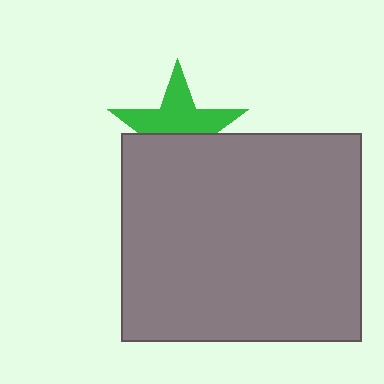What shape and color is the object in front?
The object in front is a gray rectangle.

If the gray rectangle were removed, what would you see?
You would see the complete green star.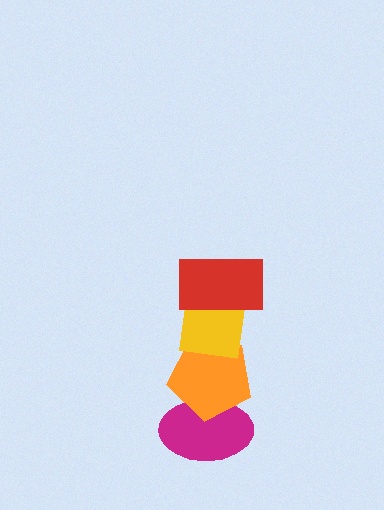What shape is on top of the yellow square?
The red rectangle is on top of the yellow square.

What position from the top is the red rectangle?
The red rectangle is 1st from the top.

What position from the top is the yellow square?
The yellow square is 2nd from the top.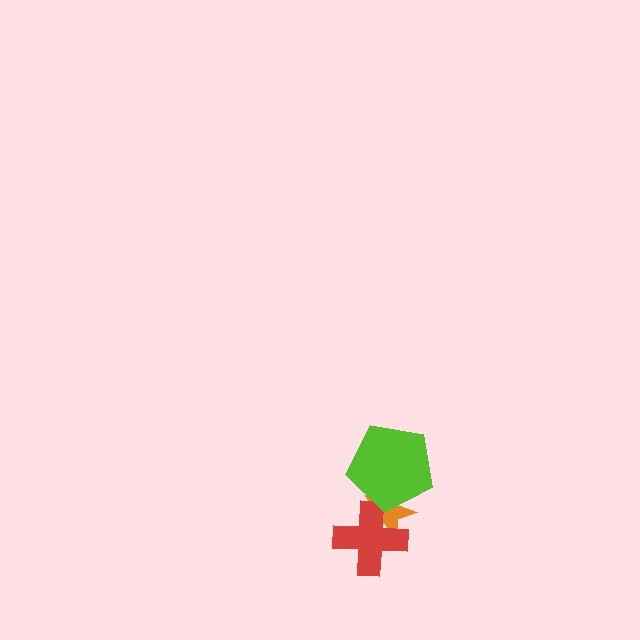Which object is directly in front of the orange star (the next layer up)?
The red cross is directly in front of the orange star.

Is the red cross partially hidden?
Yes, it is partially covered by another shape.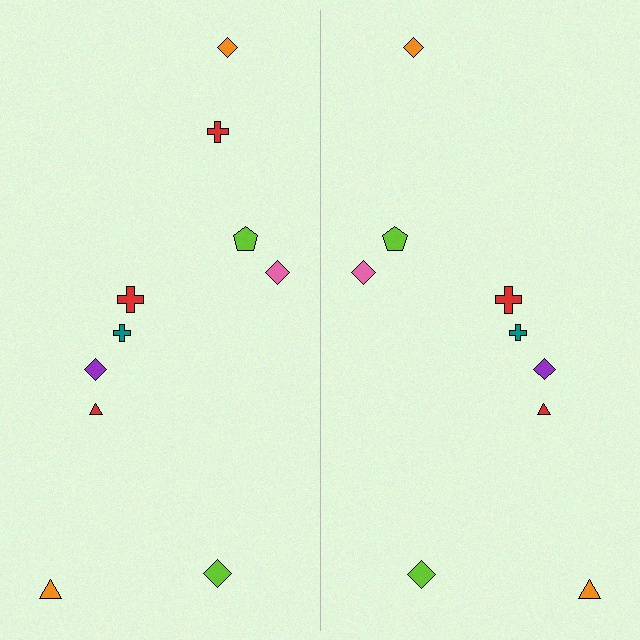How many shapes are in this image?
There are 19 shapes in this image.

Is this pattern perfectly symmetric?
No, the pattern is not perfectly symmetric. A red cross is missing from the right side.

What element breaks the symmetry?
A red cross is missing from the right side.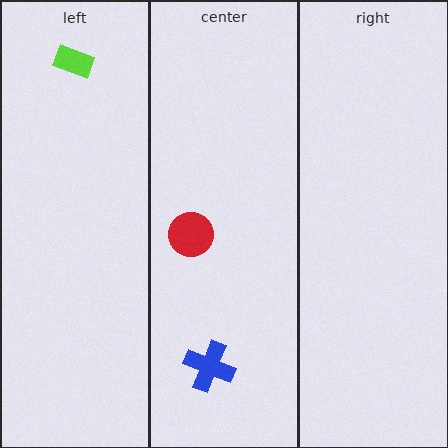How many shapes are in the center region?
2.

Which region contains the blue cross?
The center region.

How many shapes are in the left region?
1.